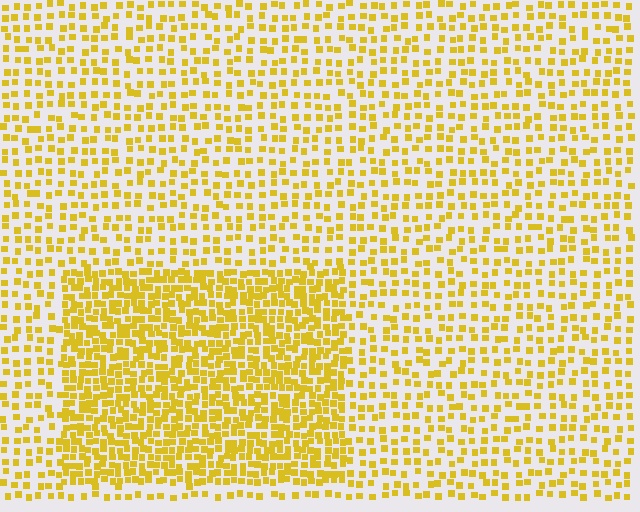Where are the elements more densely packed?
The elements are more densely packed inside the rectangle boundary.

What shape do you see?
I see a rectangle.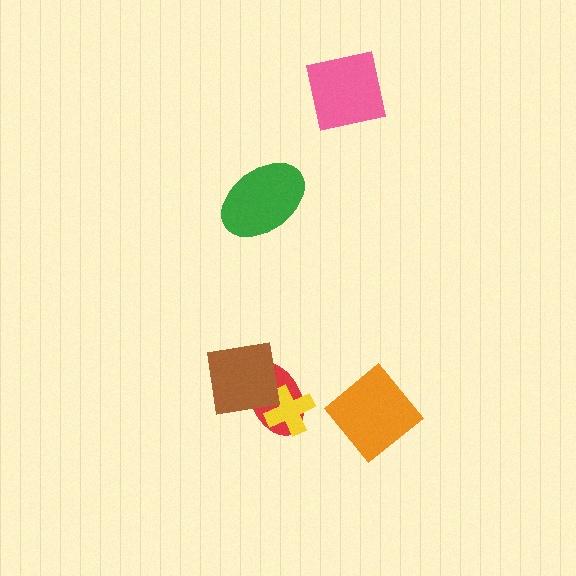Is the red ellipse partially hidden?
Yes, it is partially covered by another shape.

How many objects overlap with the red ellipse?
2 objects overlap with the red ellipse.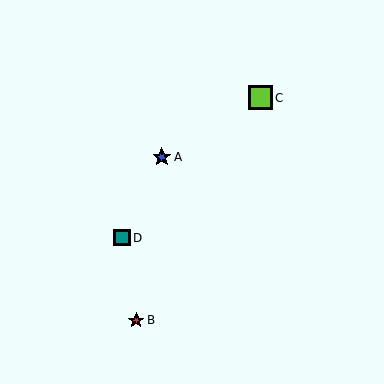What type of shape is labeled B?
Shape B is a red star.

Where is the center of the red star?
The center of the red star is at (136, 320).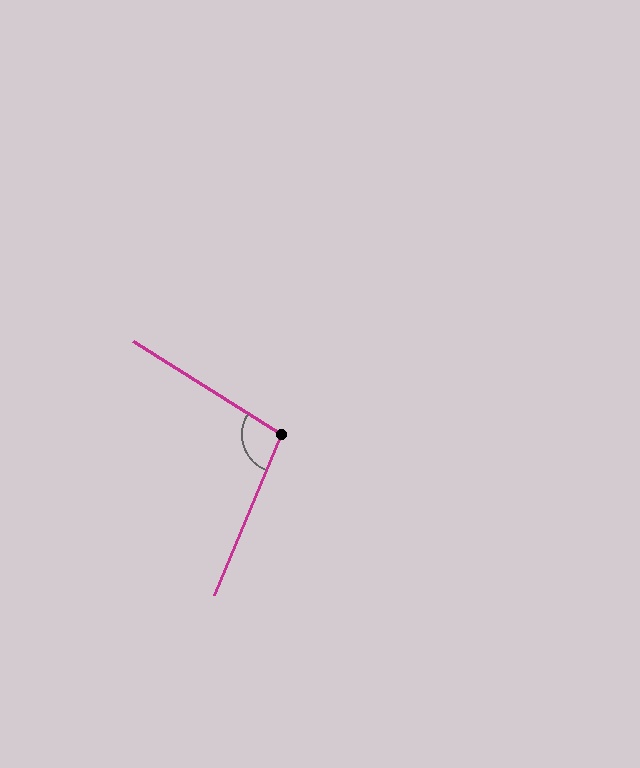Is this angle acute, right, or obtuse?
It is obtuse.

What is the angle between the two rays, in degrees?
Approximately 100 degrees.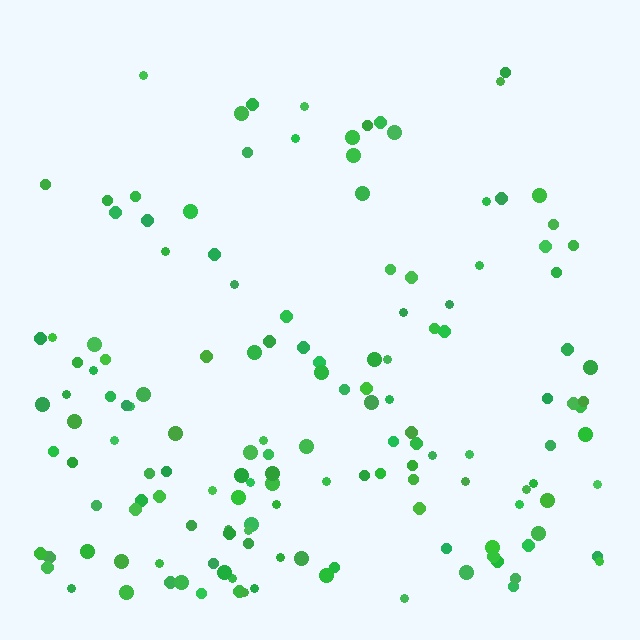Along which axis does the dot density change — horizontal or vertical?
Vertical.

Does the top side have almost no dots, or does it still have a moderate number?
Still a moderate number, just noticeably fewer than the bottom.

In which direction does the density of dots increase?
From top to bottom, with the bottom side densest.